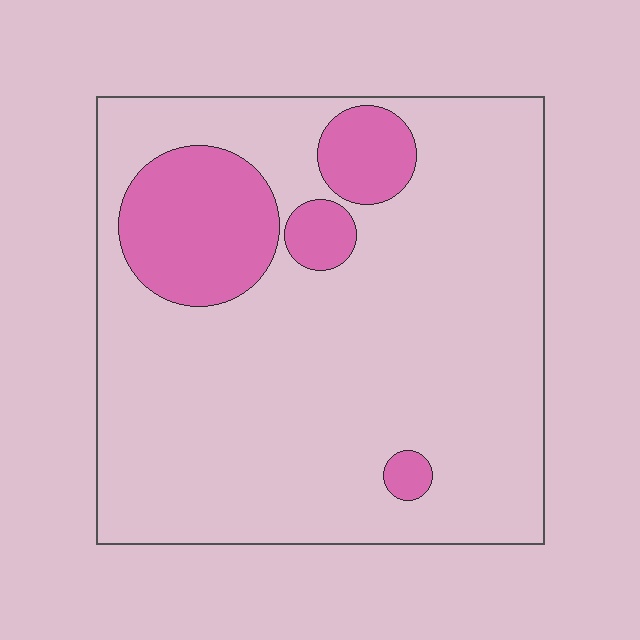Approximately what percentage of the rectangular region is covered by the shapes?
Approximately 15%.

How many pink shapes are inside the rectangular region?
4.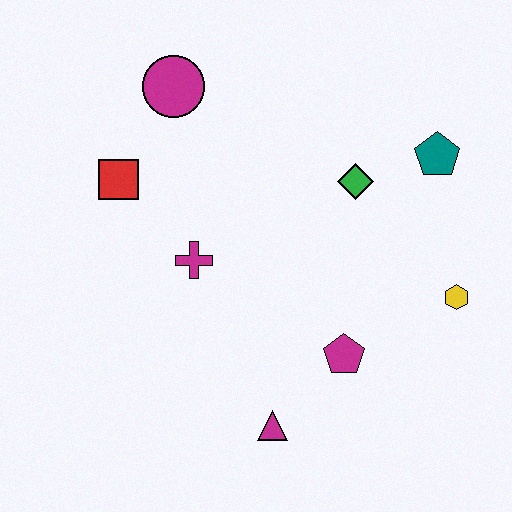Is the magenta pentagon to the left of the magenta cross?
No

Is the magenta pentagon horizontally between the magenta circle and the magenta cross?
No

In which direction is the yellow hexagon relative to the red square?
The yellow hexagon is to the right of the red square.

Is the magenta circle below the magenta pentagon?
No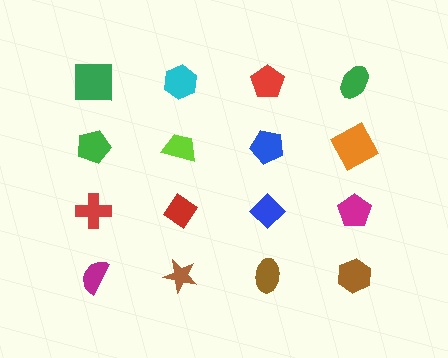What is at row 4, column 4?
A brown hexagon.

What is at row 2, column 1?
A green pentagon.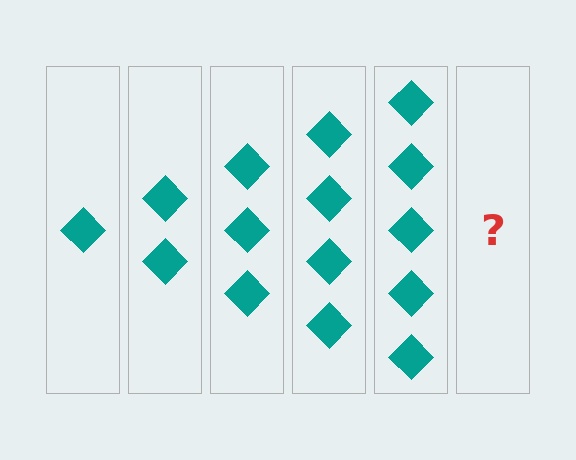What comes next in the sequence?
The next element should be 6 diamonds.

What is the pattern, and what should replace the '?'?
The pattern is that each step adds one more diamond. The '?' should be 6 diamonds.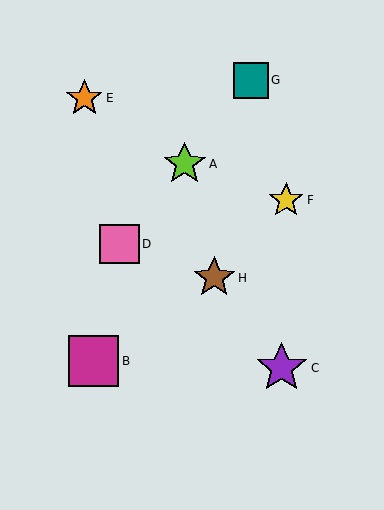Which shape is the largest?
The purple star (labeled C) is the largest.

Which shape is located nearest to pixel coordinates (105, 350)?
The magenta square (labeled B) at (93, 361) is nearest to that location.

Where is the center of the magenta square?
The center of the magenta square is at (93, 361).